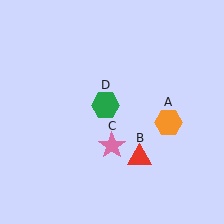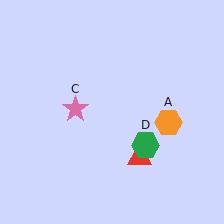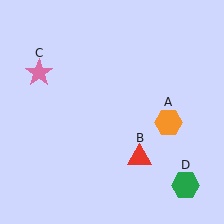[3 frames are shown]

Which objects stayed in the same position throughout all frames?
Orange hexagon (object A) and red triangle (object B) remained stationary.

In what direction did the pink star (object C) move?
The pink star (object C) moved up and to the left.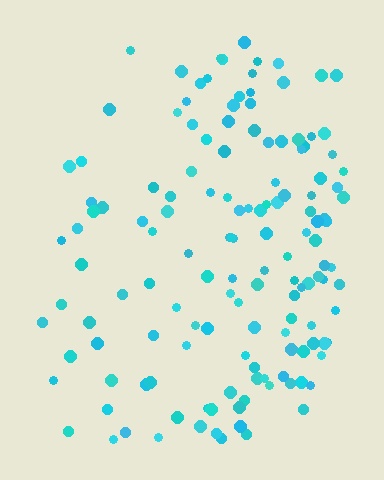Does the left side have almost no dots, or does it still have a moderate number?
Still a moderate number, just noticeably fewer than the right.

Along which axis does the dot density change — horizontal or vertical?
Horizontal.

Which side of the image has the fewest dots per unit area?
The left.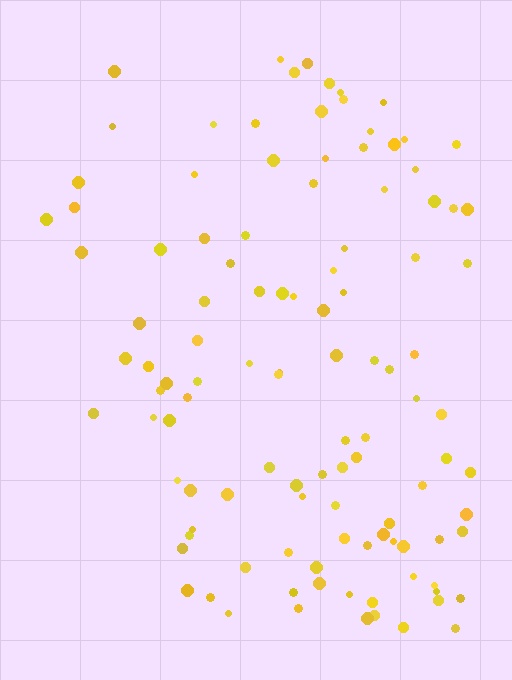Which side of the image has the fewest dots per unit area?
The left.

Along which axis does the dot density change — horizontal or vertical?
Horizontal.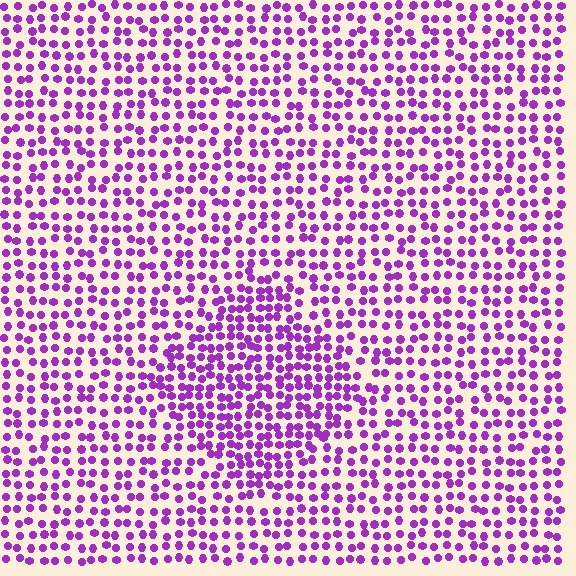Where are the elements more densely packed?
The elements are more densely packed inside the diamond boundary.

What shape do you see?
I see a diamond.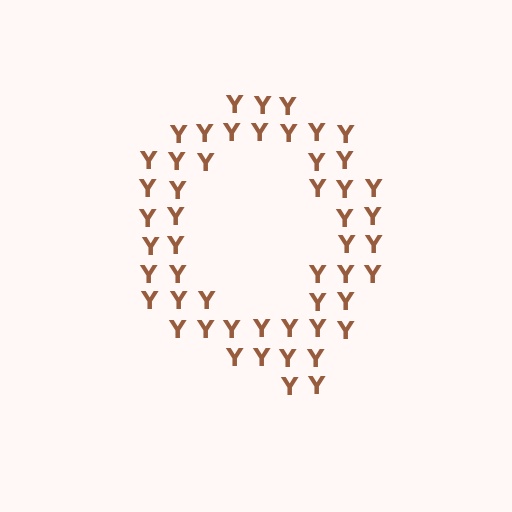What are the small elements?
The small elements are letter Y's.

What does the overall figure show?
The overall figure shows the letter Q.